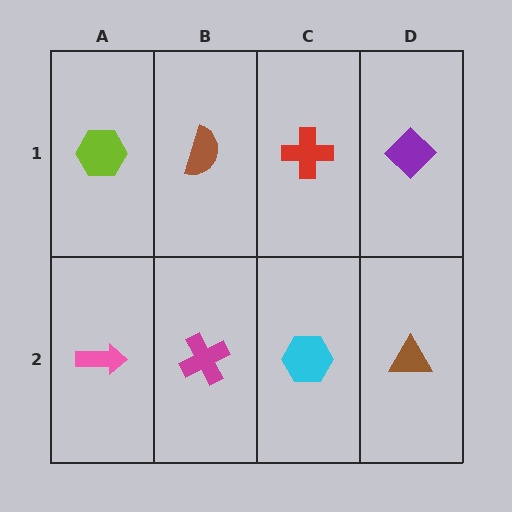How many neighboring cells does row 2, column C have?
3.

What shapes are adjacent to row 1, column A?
A pink arrow (row 2, column A), a brown semicircle (row 1, column B).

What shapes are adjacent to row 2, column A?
A lime hexagon (row 1, column A), a magenta cross (row 2, column B).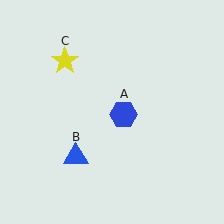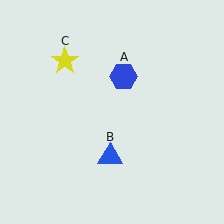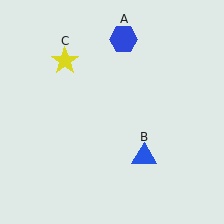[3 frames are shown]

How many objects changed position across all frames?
2 objects changed position: blue hexagon (object A), blue triangle (object B).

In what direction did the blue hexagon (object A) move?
The blue hexagon (object A) moved up.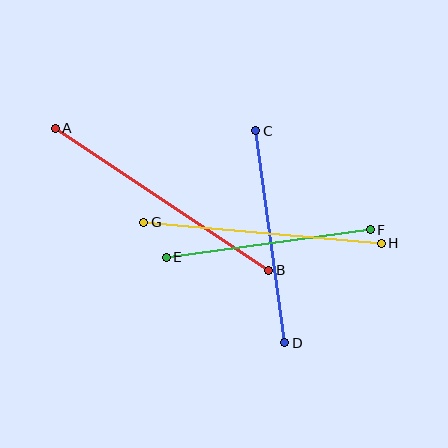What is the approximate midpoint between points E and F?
The midpoint is at approximately (268, 243) pixels.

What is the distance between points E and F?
The distance is approximately 206 pixels.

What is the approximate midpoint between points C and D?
The midpoint is at approximately (270, 237) pixels.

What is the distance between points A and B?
The distance is approximately 256 pixels.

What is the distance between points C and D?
The distance is approximately 214 pixels.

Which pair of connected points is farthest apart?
Points A and B are farthest apart.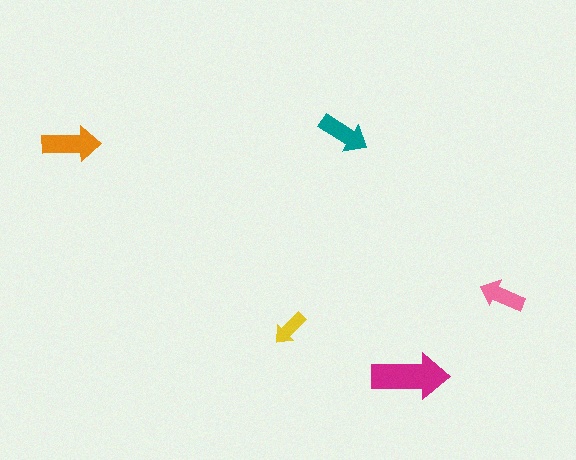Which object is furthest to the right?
The pink arrow is rightmost.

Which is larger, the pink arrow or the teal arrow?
The teal one.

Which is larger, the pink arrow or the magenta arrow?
The magenta one.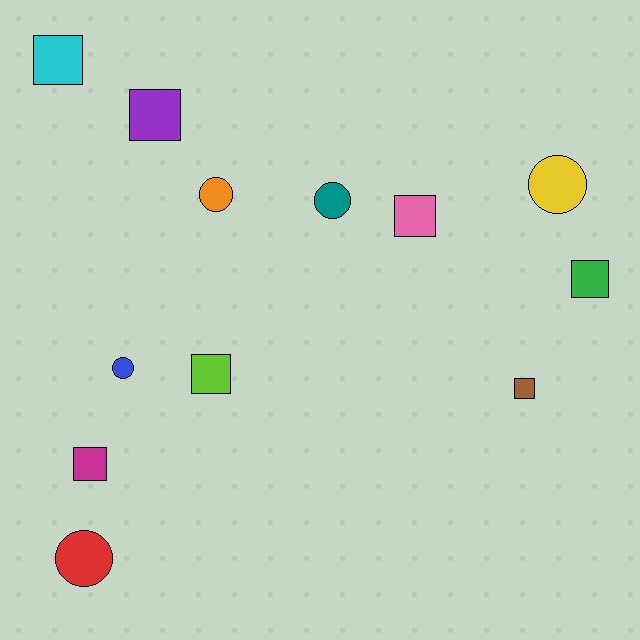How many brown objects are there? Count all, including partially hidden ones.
There is 1 brown object.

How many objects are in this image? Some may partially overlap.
There are 12 objects.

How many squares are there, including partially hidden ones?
There are 7 squares.